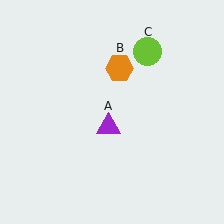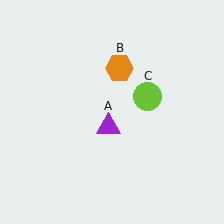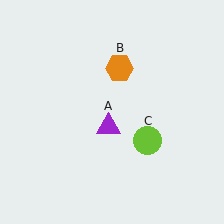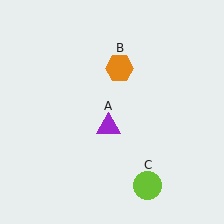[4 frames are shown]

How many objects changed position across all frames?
1 object changed position: lime circle (object C).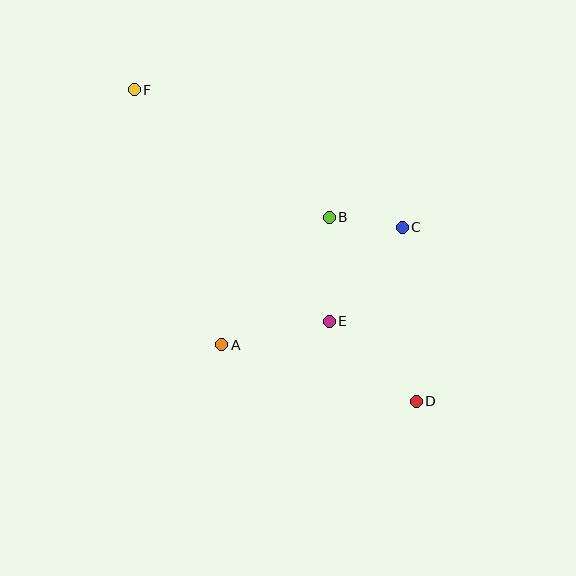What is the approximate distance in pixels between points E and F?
The distance between E and F is approximately 303 pixels.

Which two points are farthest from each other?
Points D and F are farthest from each other.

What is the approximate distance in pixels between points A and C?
The distance between A and C is approximately 215 pixels.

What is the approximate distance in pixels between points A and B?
The distance between A and B is approximately 167 pixels.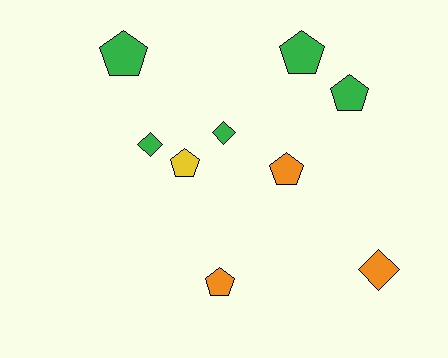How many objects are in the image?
There are 9 objects.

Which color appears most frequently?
Green, with 5 objects.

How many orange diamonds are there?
There is 1 orange diamond.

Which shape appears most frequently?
Pentagon, with 6 objects.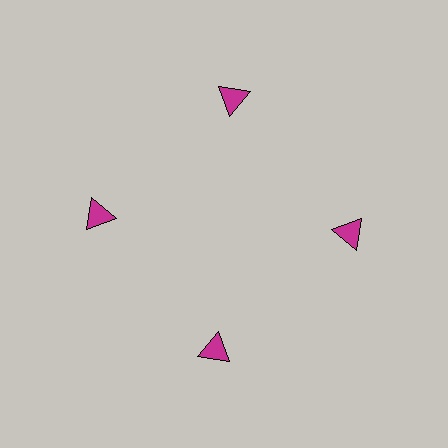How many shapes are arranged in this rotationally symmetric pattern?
There are 4 shapes, arranged in 4 groups of 1.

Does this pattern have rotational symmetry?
Yes, this pattern has 4-fold rotational symmetry. It looks the same after rotating 90 degrees around the center.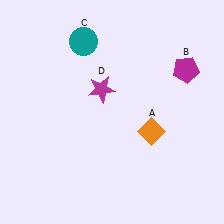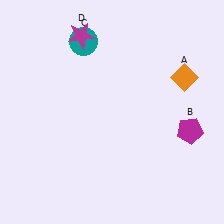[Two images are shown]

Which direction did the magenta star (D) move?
The magenta star (D) moved up.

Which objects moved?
The objects that moved are: the orange diamond (A), the magenta pentagon (B), the magenta star (D).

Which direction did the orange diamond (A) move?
The orange diamond (A) moved up.